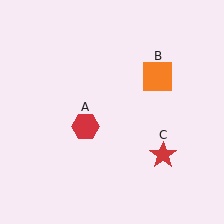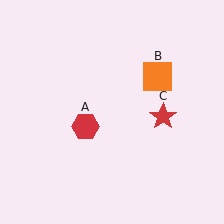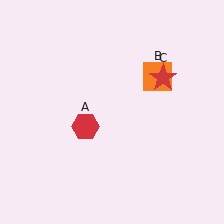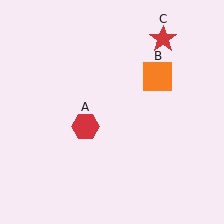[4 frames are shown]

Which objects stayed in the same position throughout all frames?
Red hexagon (object A) and orange square (object B) remained stationary.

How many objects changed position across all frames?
1 object changed position: red star (object C).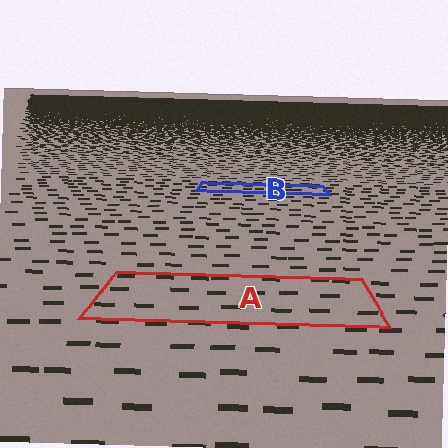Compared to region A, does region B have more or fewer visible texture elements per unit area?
Region B has more texture elements per unit area — they are packed more densely because it is farther away.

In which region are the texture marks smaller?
The texture marks are smaller in region B, because it is farther away.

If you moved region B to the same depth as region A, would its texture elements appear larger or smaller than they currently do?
They would appear larger. At a closer depth, the same texture elements are projected at a bigger on-screen size.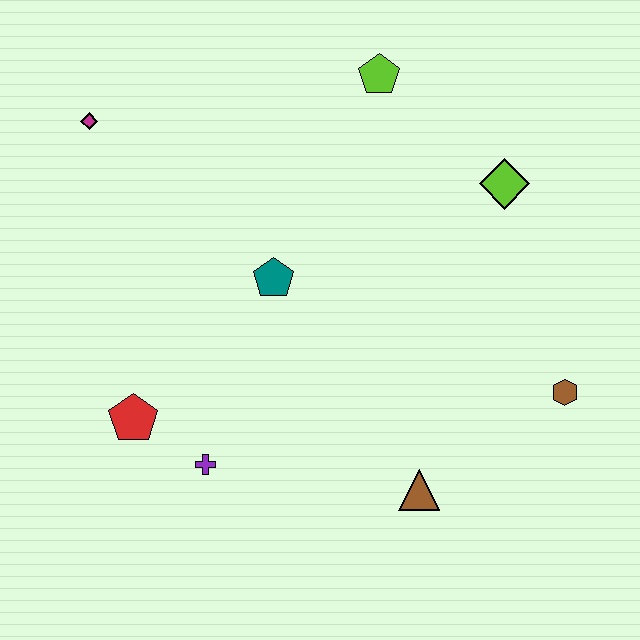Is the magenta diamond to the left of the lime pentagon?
Yes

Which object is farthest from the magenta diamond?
The brown hexagon is farthest from the magenta diamond.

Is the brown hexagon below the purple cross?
No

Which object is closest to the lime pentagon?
The lime diamond is closest to the lime pentagon.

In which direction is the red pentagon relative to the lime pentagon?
The red pentagon is below the lime pentagon.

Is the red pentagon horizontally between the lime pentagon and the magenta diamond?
Yes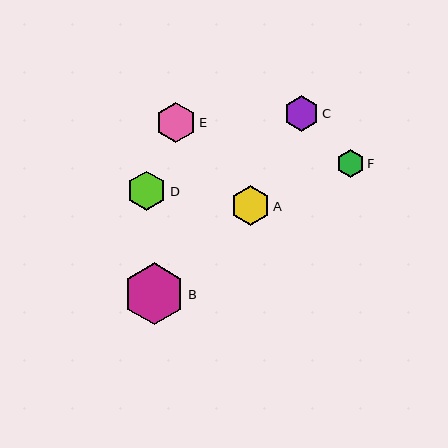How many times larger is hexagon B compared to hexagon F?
Hexagon B is approximately 2.3 times the size of hexagon F.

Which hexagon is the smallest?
Hexagon F is the smallest with a size of approximately 28 pixels.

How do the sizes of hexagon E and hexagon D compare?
Hexagon E and hexagon D are approximately the same size.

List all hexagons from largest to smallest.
From largest to smallest: B, E, D, A, C, F.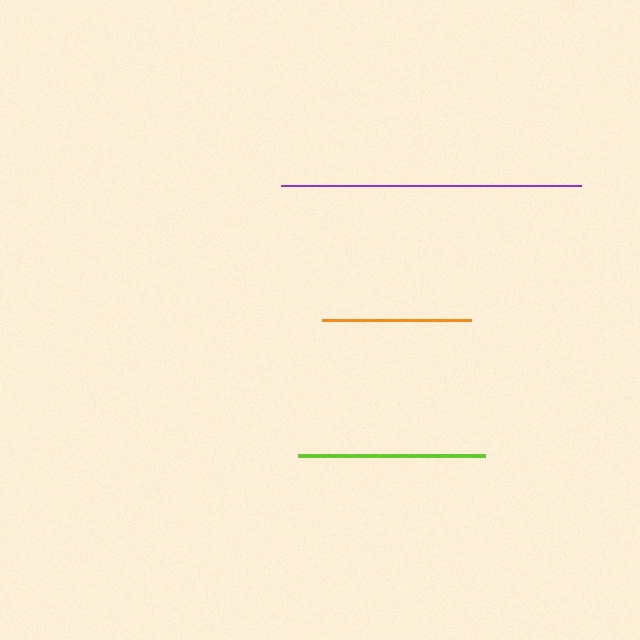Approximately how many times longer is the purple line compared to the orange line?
The purple line is approximately 2.0 times the length of the orange line.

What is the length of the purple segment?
The purple segment is approximately 301 pixels long.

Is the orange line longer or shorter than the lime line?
The lime line is longer than the orange line.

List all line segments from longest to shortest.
From longest to shortest: purple, lime, orange.